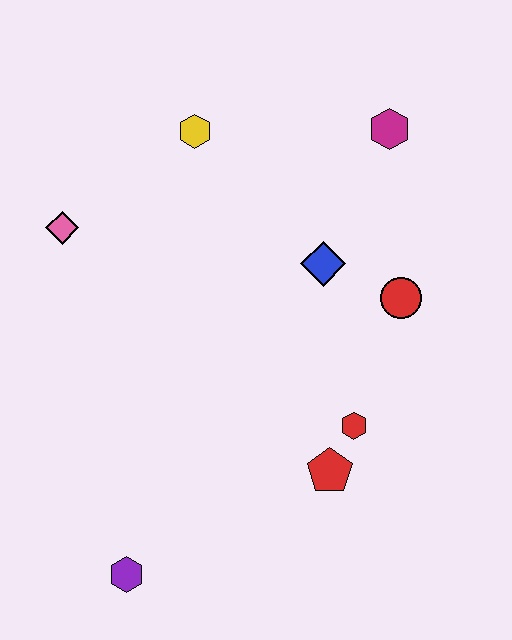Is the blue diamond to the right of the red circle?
No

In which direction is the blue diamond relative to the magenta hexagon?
The blue diamond is below the magenta hexagon.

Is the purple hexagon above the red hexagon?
No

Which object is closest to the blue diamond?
The red circle is closest to the blue diamond.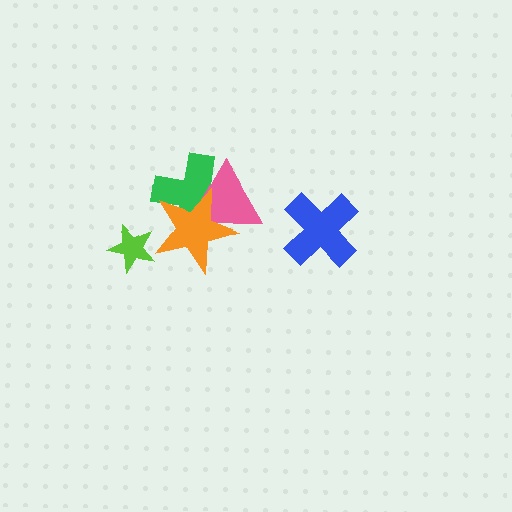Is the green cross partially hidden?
Yes, it is partially covered by another shape.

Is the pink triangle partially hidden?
Yes, it is partially covered by another shape.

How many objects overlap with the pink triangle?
2 objects overlap with the pink triangle.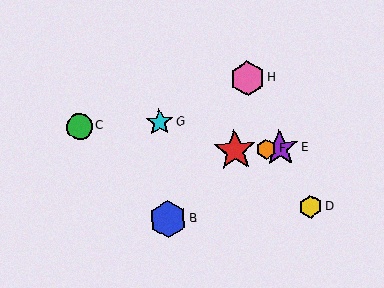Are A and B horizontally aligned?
No, A is at y≈150 and B is at y≈219.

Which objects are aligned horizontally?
Objects A, E, F are aligned horizontally.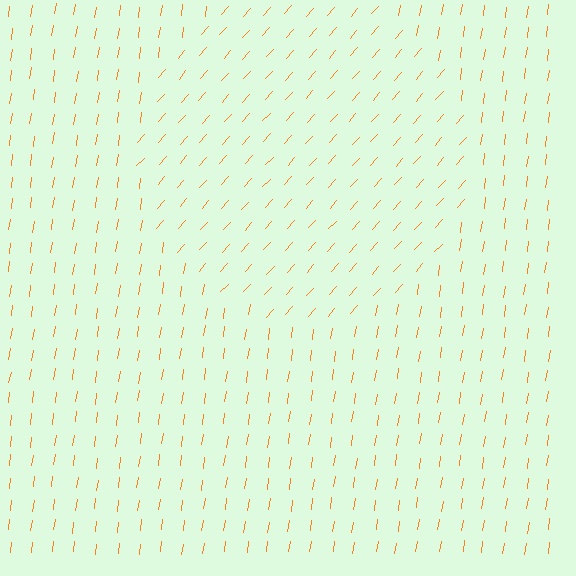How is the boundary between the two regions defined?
The boundary is defined purely by a change in line orientation (approximately 33 degrees difference). All lines are the same color and thickness.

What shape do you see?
I see a circle.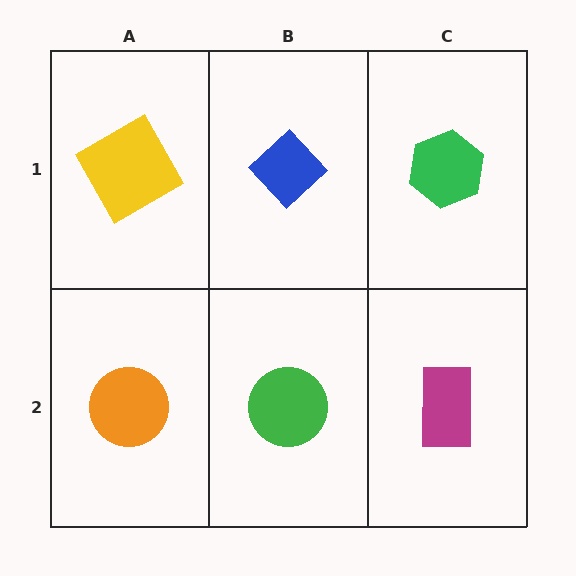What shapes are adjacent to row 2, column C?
A green hexagon (row 1, column C), a green circle (row 2, column B).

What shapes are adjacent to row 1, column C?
A magenta rectangle (row 2, column C), a blue diamond (row 1, column B).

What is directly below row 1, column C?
A magenta rectangle.